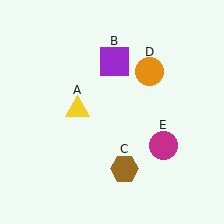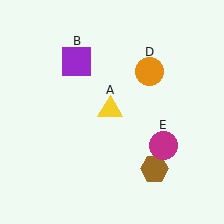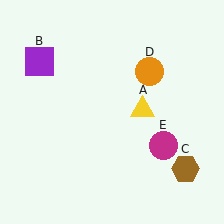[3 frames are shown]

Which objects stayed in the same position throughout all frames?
Orange circle (object D) and magenta circle (object E) remained stationary.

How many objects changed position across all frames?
3 objects changed position: yellow triangle (object A), purple square (object B), brown hexagon (object C).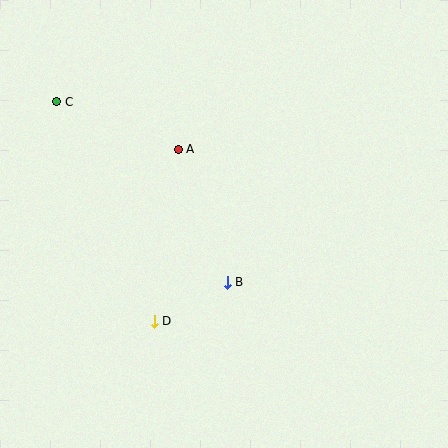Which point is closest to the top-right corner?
Point A is closest to the top-right corner.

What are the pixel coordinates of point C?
Point C is at (57, 102).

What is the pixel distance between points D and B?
The distance between D and B is 83 pixels.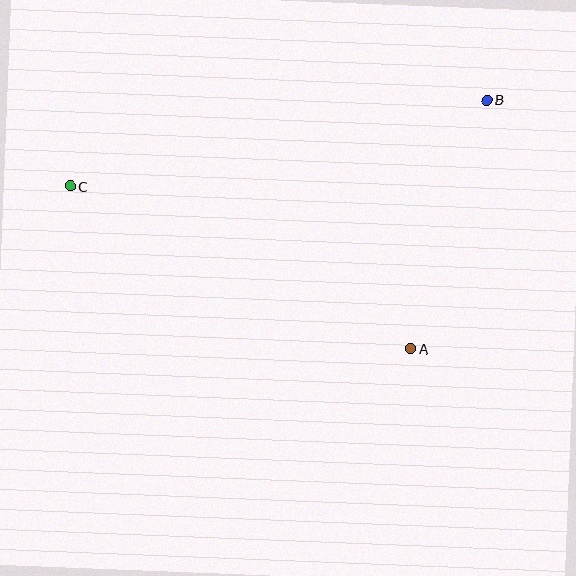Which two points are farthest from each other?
Points B and C are farthest from each other.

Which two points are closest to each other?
Points A and B are closest to each other.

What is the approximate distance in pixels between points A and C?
The distance between A and C is approximately 377 pixels.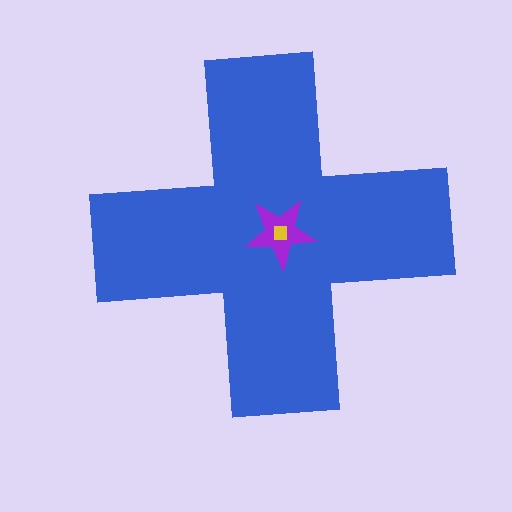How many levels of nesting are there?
3.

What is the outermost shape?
The blue cross.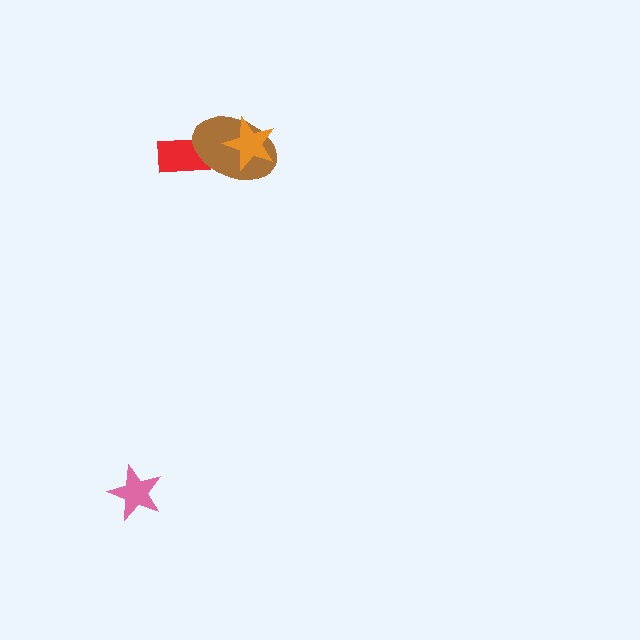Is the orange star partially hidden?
No, no other shape covers it.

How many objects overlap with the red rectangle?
1 object overlaps with the red rectangle.